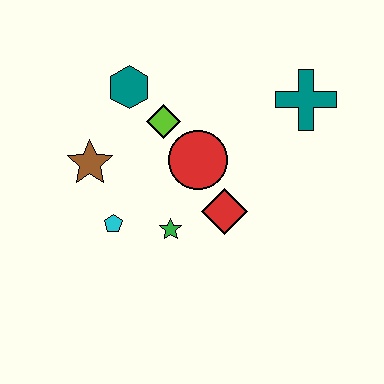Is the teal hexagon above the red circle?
Yes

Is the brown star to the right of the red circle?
No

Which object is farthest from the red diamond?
The teal hexagon is farthest from the red diamond.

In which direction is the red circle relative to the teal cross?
The red circle is to the left of the teal cross.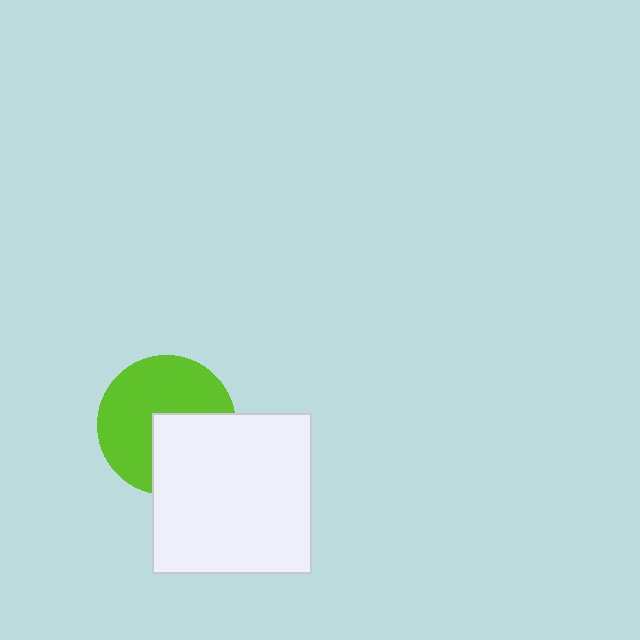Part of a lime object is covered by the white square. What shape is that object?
It is a circle.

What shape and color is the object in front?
The object in front is a white square.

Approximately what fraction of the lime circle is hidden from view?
Roughly 38% of the lime circle is hidden behind the white square.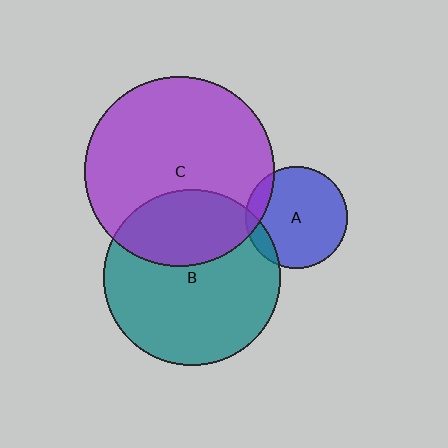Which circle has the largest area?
Circle C (purple).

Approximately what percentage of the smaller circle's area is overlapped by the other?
Approximately 10%.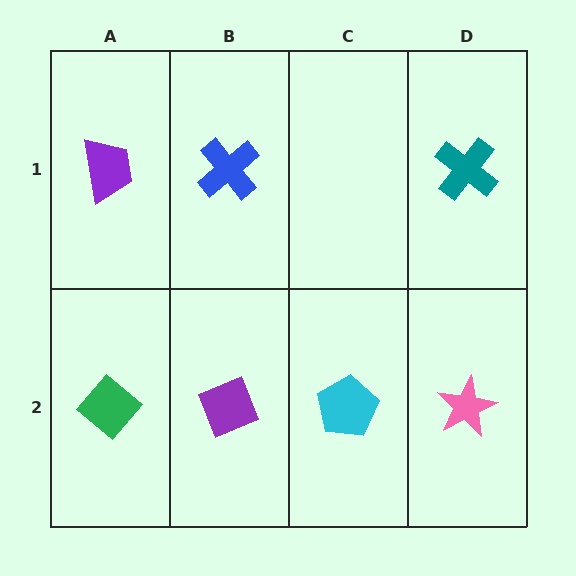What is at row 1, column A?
A purple trapezoid.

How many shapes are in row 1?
3 shapes.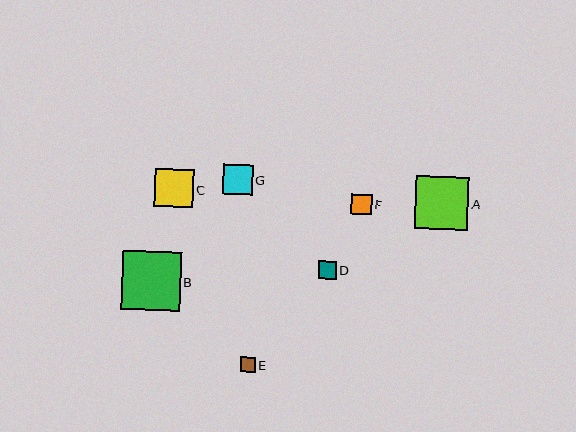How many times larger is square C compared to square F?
Square C is approximately 1.9 times the size of square F.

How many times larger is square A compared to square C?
Square A is approximately 1.4 times the size of square C.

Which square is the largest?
Square B is the largest with a size of approximately 59 pixels.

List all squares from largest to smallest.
From largest to smallest: B, A, C, G, F, D, E.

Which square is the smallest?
Square E is the smallest with a size of approximately 15 pixels.